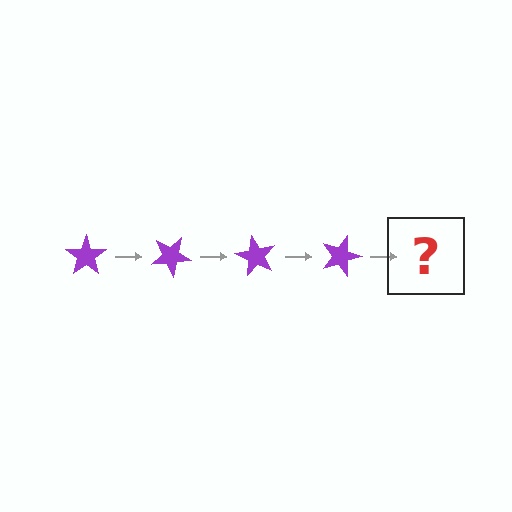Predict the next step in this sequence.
The next step is a purple star rotated 120 degrees.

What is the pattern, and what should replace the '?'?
The pattern is that the star rotates 30 degrees each step. The '?' should be a purple star rotated 120 degrees.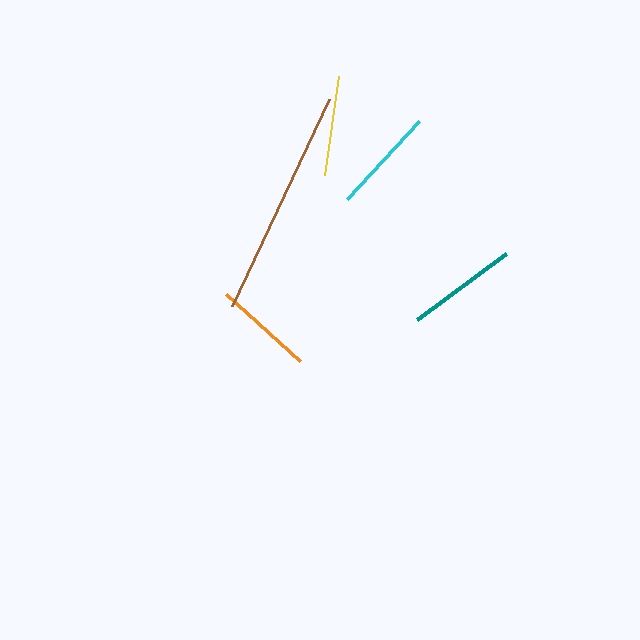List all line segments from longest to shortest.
From longest to shortest: brown, teal, cyan, orange, yellow.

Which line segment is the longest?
The brown line is the longest at approximately 229 pixels.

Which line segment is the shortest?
The yellow line is the shortest at approximately 101 pixels.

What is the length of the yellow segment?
The yellow segment is approximately 101 pixels long.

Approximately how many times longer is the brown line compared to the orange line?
The brown line is approximately 2.3 times the length of the orange line.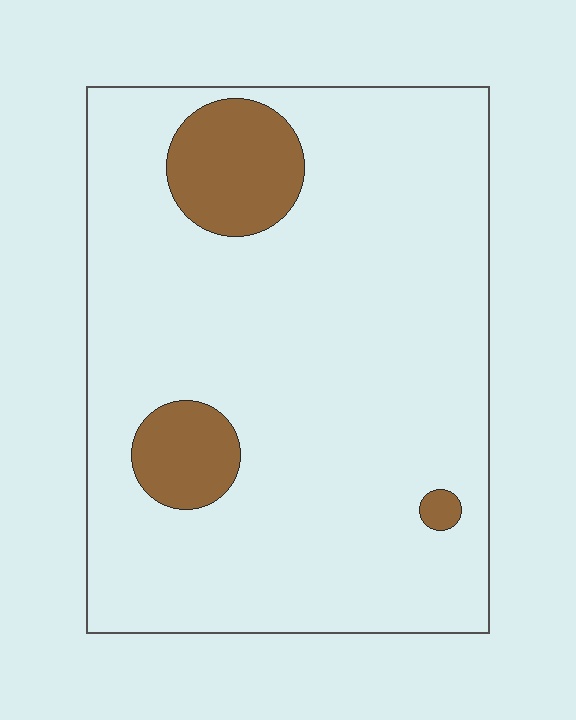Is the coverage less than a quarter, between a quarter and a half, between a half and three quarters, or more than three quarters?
Less than a quarter.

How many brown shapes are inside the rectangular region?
3.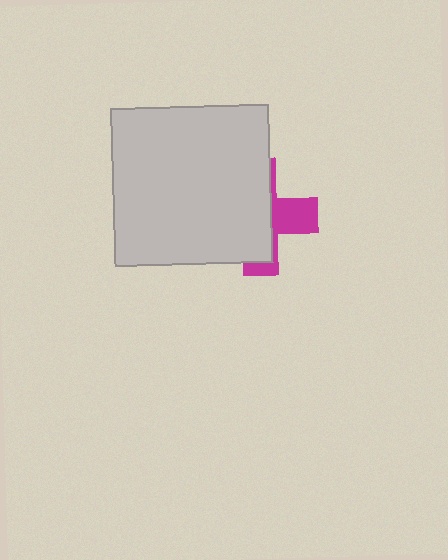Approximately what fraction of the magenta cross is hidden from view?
Roughly 64% of the magenta cross is hidden behind the light gray square.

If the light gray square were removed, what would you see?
You would see the complete magenta cross.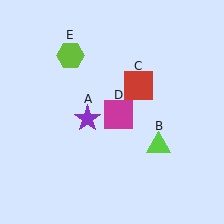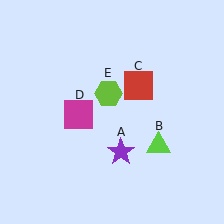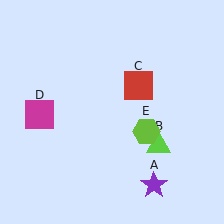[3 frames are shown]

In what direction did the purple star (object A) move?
The purple star (object A) moved down and to the right.